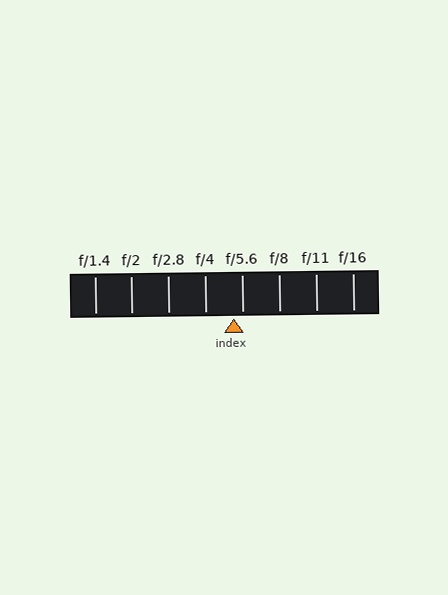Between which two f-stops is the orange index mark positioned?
The index mark is between f/4 and f/5.6.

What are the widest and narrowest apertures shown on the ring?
The widest aperture shown is f/1.4 and the narrowest is f/16.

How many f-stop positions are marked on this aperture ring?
There are 8 f-stop positions marked.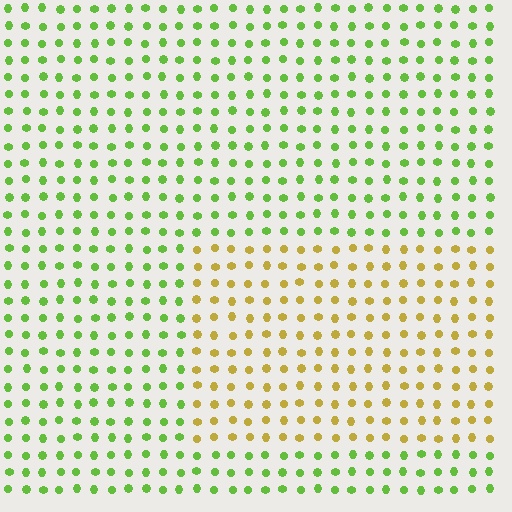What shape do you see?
I see a rectangle.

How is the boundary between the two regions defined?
The boundary is defined purely by a slight shift in hue (about 52 degrees). Spacing, size, and orientation are identical on both sides.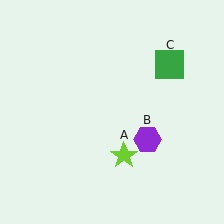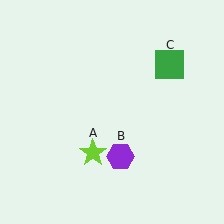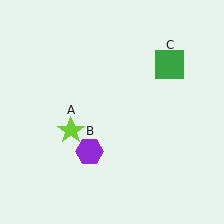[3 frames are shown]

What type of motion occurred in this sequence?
The lime star (object A), purple hexagon (object B) rotated clockwise around the center of the scene.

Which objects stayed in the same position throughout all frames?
Green square (object C) remained stationary.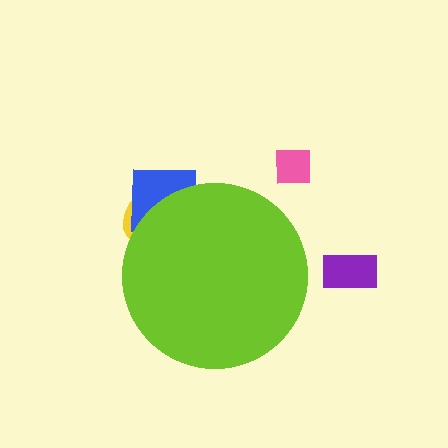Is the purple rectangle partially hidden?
No, the purple rectangle is fully visible.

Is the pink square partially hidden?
No, the pink square is fully visible.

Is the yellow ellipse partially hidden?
Yes, the yellow ellipse is partially hidden behind the lime circle.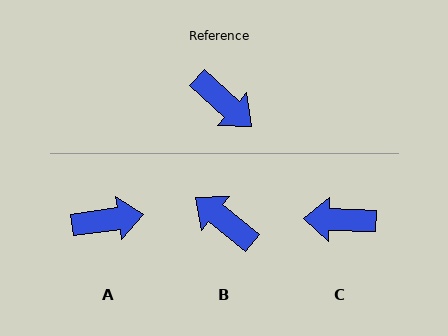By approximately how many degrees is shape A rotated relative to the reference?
Approximately 50 degrees counter-clockwise.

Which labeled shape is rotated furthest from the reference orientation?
B, about 177 degrees away.